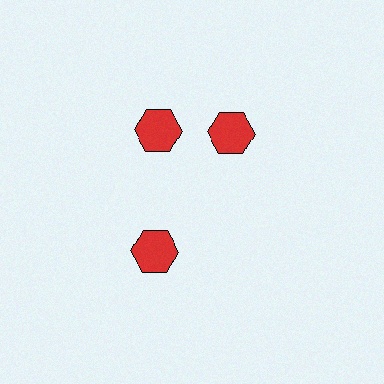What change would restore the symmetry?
The symmetry would be restored by rotating it back into even spacing with its neighbors so that all 3 hexagons sit at equal angles and equal distance from the center.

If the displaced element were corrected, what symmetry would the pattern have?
It would have 3-fold rotational symmetry — the pattern would map onto itself every 120 degrees.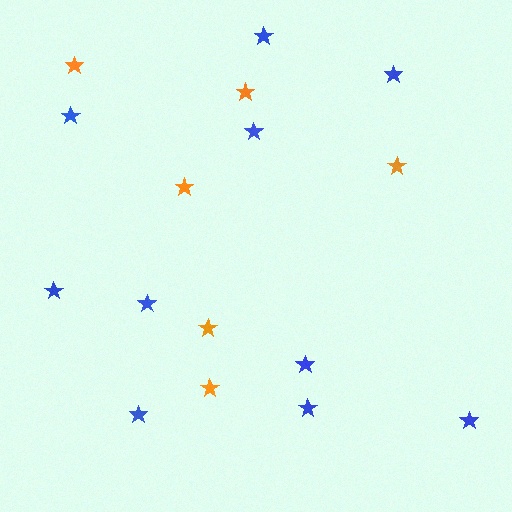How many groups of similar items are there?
There are 2 groups: one group of orange stars (6) and one group of blue stars (10).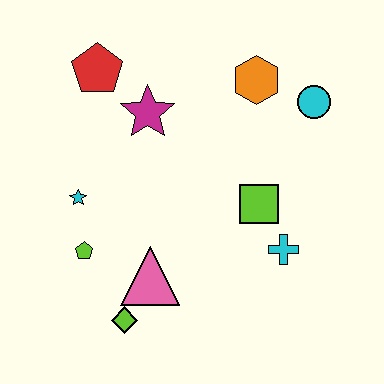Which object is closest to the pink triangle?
The lime diamond is closest to the pink triangle.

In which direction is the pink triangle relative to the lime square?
The pink triangle is to the left of the lime square.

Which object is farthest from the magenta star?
The lime diamond is farthest from the magenta star.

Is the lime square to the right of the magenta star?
Yes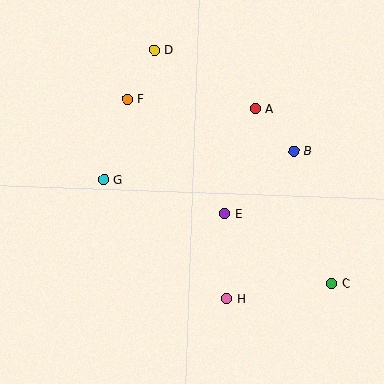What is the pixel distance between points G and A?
The distance between G and A is 168 pixels.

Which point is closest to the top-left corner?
Point F is closest to the top-left corner.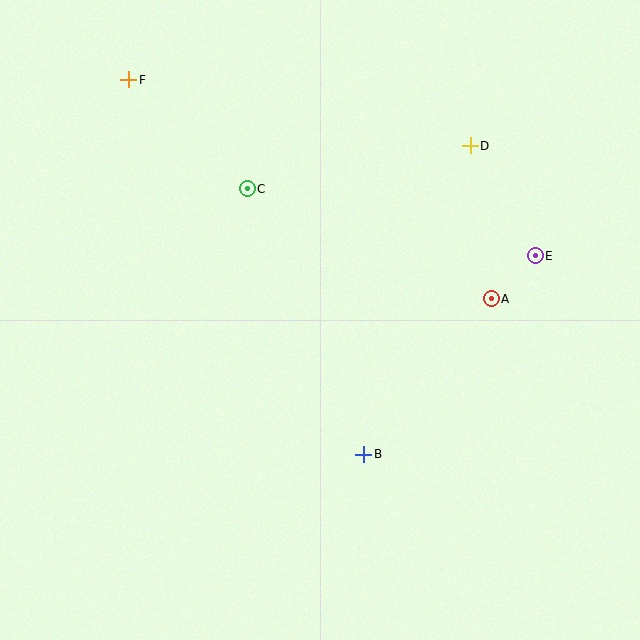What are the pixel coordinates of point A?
Point A is at (491, 299).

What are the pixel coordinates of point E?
Point E is at (535, 256).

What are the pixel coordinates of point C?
Point C is at (247, 189).